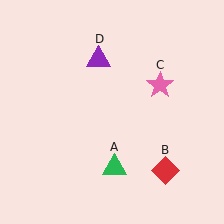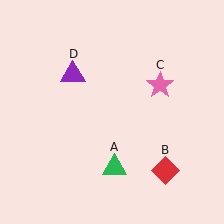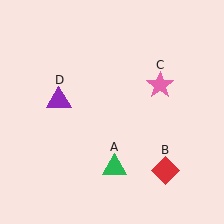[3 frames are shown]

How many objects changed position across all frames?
1 object changed position: purple triangle (object D).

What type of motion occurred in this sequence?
The purple triangle (object D) rotated counterclockwise around the center of the scene.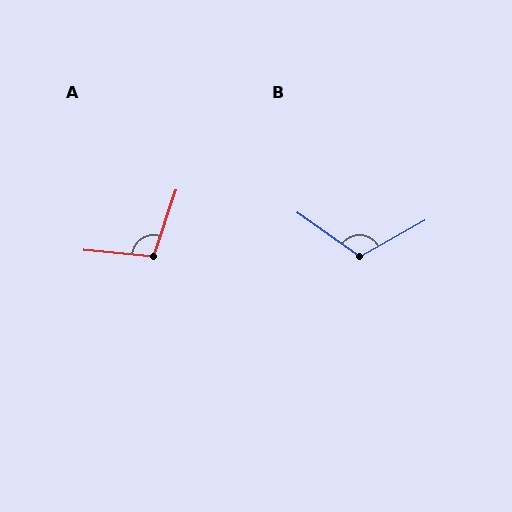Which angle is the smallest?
A, at approximately 103 degrees.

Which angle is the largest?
B, at approximately 116 degrees.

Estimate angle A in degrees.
Approximately 103 degrees.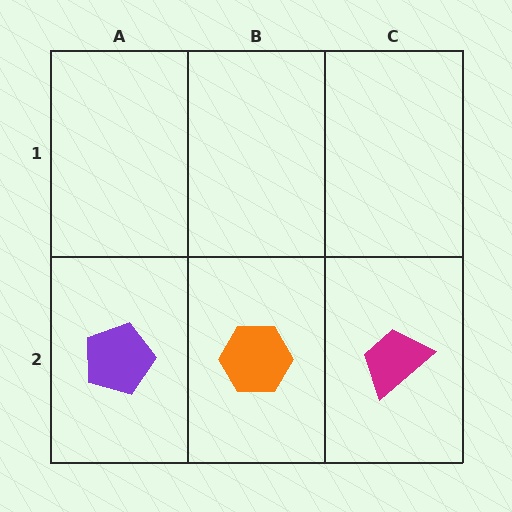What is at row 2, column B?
An orange hexagon.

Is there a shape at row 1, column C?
No, that cell is empty.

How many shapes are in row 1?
0 shapes.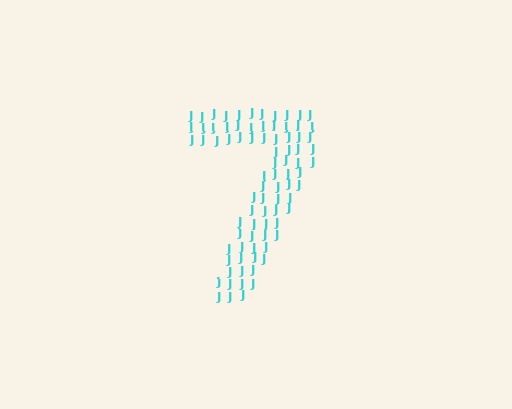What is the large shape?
The large shape is the digit 7.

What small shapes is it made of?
It is made of small letter J's.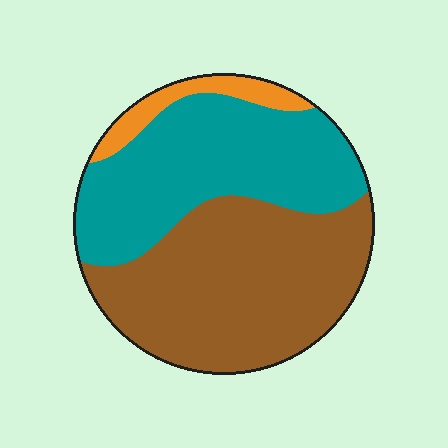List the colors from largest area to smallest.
From largest to smallest: brown, teal, orange.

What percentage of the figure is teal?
Teal takes up between a quarter and a half of the figure.